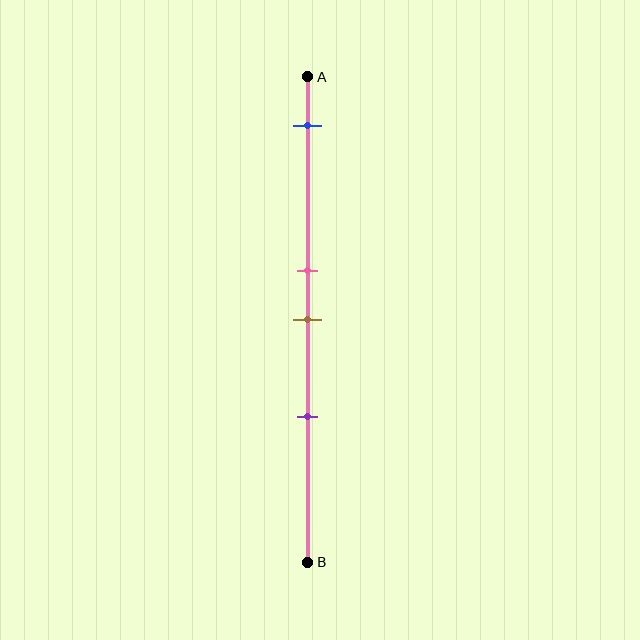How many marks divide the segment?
There are 4 marks dividing the segment.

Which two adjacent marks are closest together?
The pink and brown marks are the closest adjacent pair.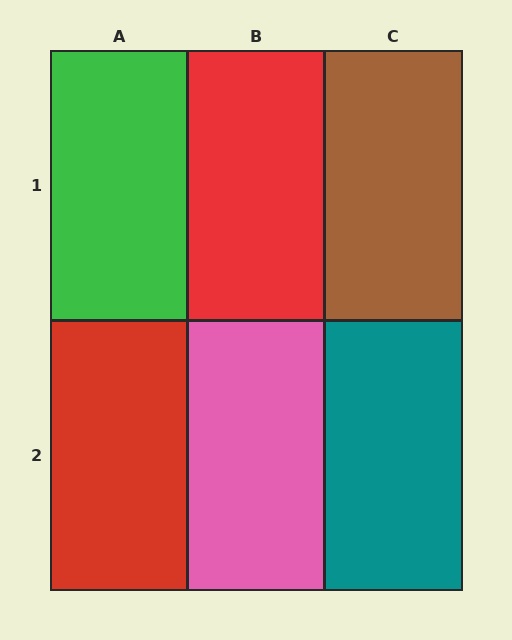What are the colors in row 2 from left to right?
Red, pink, teal.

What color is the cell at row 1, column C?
Brown.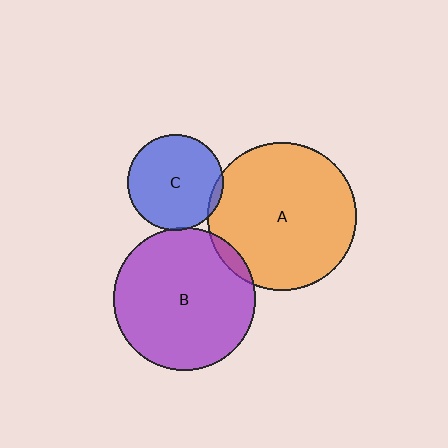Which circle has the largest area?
Circle A (orange).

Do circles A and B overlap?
Yes.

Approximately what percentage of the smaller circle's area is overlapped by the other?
Approximately 5%.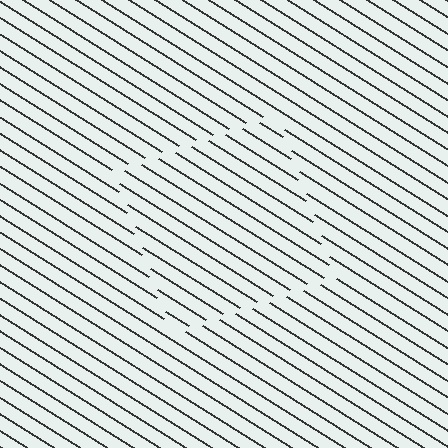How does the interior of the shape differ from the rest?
The interior of the shape contains the same grating, shifted by half a period — the contour is defined by the phase discontinuity where line-ends from the inner and outer gratings abut.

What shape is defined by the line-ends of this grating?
An illusory square. The interior of the shape contains the same grating, shifted by half a period — the contour is defined by the phase discontinuity where line-ends from the inner and outer gratings abut.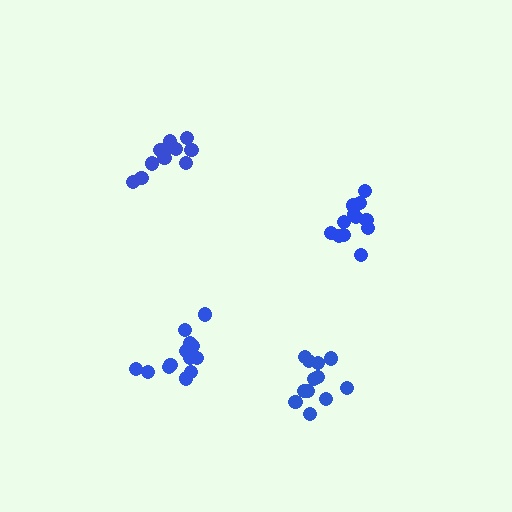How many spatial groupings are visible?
There are 4 spatial groupings.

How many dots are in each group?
Group 1: 13 dots, Group 2: 11 dots, Group 3: 12 dots, Group 4: 12 dots (48 total).